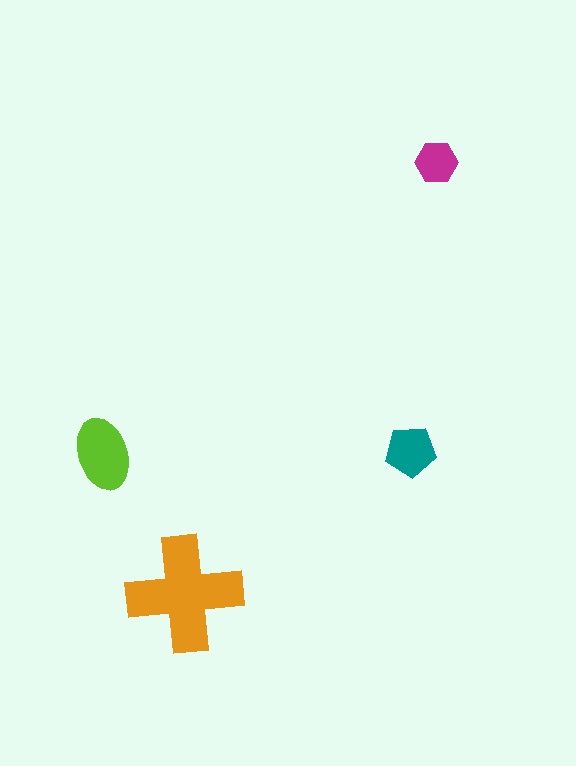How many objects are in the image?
There are 4 objects in the image.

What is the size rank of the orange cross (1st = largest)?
1st.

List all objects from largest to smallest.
The orange cross, the lime ellipse, the teal pentagon, the magenta hexagon.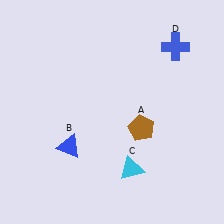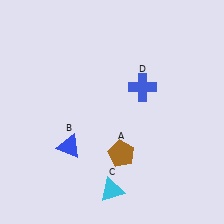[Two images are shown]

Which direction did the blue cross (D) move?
The blue cross (D) moved down.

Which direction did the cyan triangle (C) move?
The cyan triangle (C) moved down.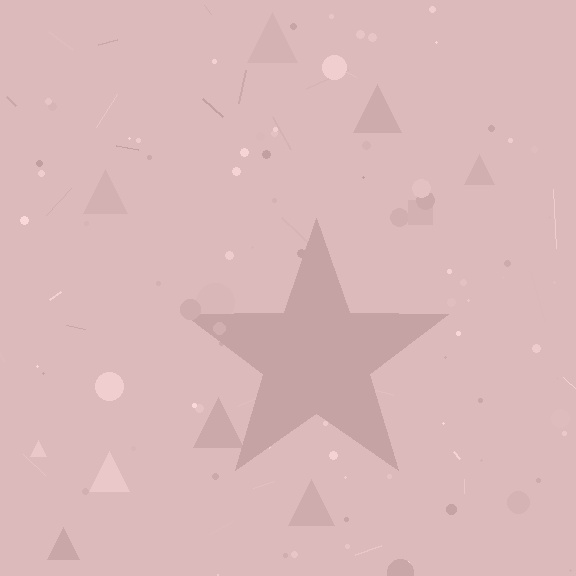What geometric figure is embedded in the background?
A star is embedded in the background.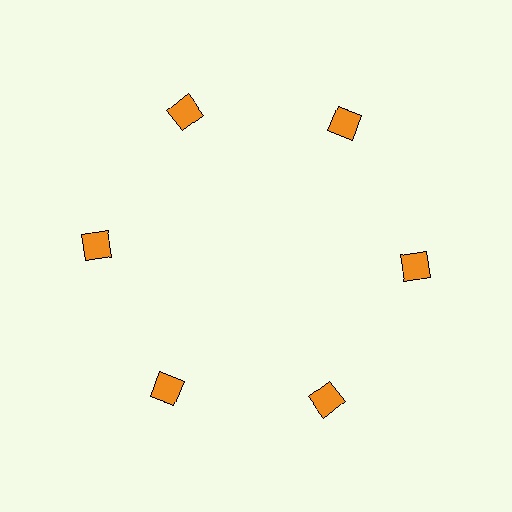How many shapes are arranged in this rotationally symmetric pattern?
There are 6 shapes, arranged in 6 groups of 1.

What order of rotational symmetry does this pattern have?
This pattern has 6-fold rotational symmetry.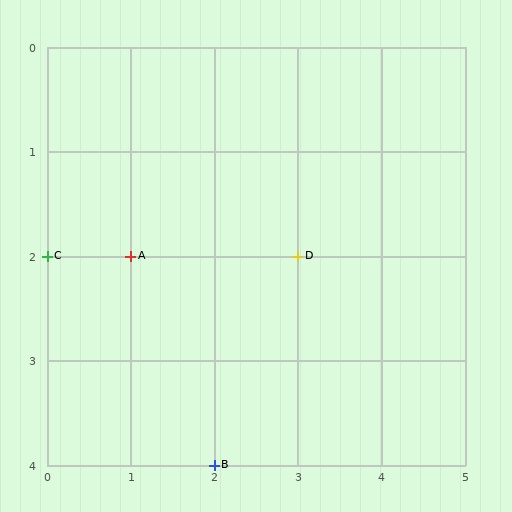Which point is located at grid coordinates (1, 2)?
Point A is at (1, 2).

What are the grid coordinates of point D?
Point D is at grid coordinates (3, 2).